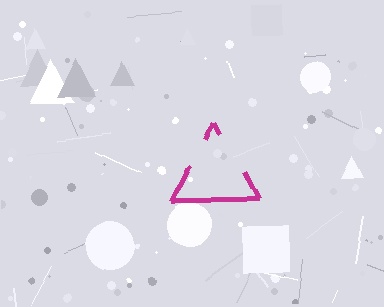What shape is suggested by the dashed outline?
The dashed outline suggests a triangle.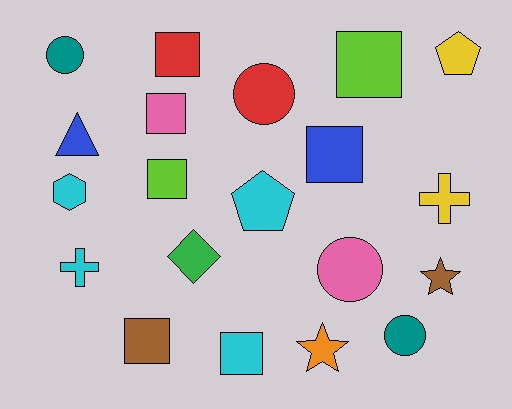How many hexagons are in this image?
There is 1 hexagon.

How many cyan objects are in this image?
There are 4 cyan objects.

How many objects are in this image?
There are 20 objects.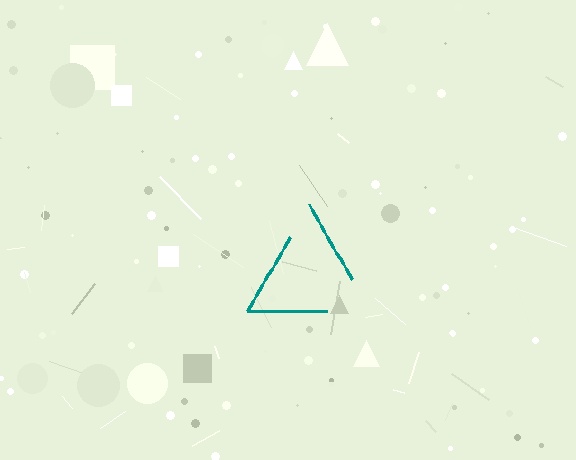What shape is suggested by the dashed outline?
The dashed outline suggests a triangle.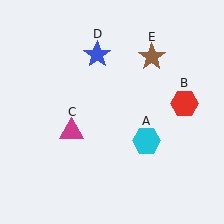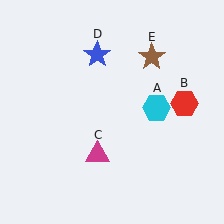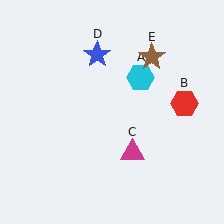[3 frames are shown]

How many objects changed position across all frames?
2 objects changed position: cyan hexagon (object A), magenta triangle (object C).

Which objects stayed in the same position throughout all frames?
Red hexagon (object B) and blue star (object D) and brown star (object E) remained stationary.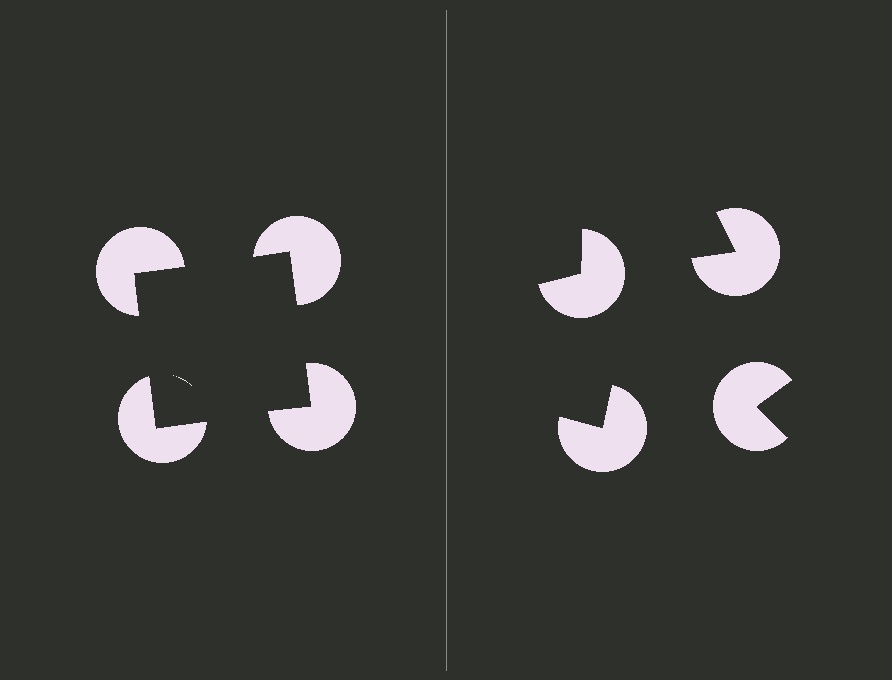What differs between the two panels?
The pac-man discs are positioned identically on both sides; only the wedge orientations differ. On the left they align to a square; on the right they are misaligned.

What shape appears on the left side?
An illusory square.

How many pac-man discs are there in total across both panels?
8 — 4 on each side.